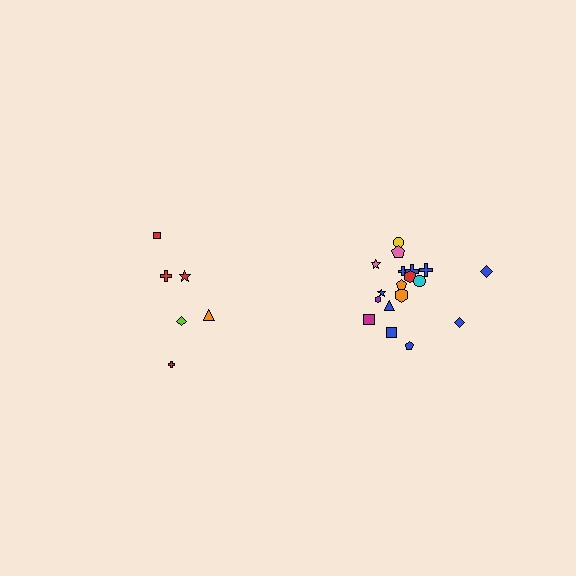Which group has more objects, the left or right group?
The right group.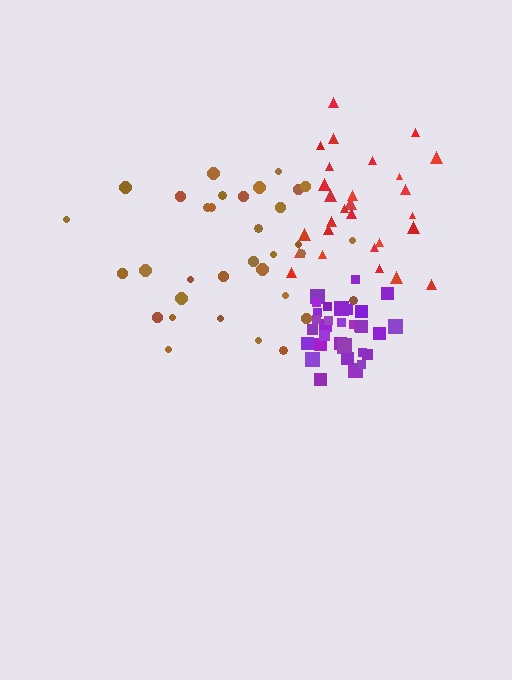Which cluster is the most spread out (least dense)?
Brown.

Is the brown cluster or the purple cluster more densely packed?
Purple.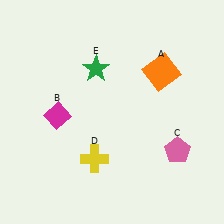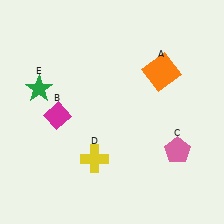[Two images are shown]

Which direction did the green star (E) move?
The green star (E) moved left.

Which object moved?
The green star (E) moved left.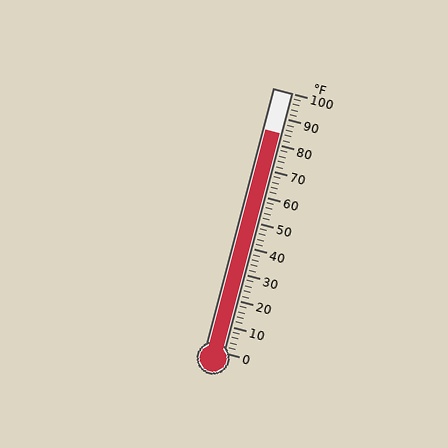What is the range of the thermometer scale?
The thermometer scale ranges from 0°F to 100°F.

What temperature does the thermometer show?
The thermometer shows approximately 84°F.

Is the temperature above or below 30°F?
The temperature is above 30°F.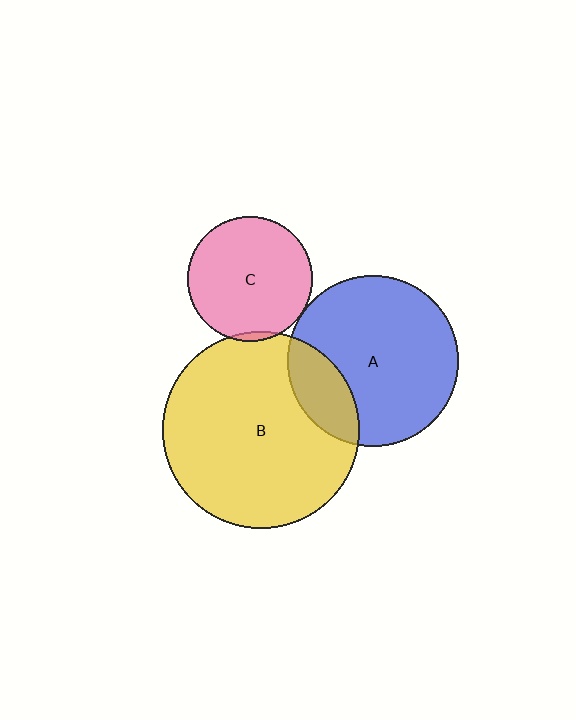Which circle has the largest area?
Circle B (yellow).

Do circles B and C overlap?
Yes.